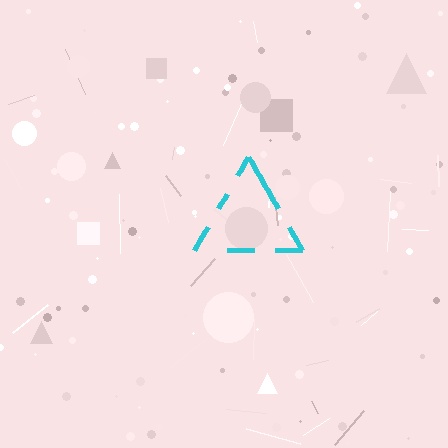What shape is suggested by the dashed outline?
The dashed outline suggests a triangle.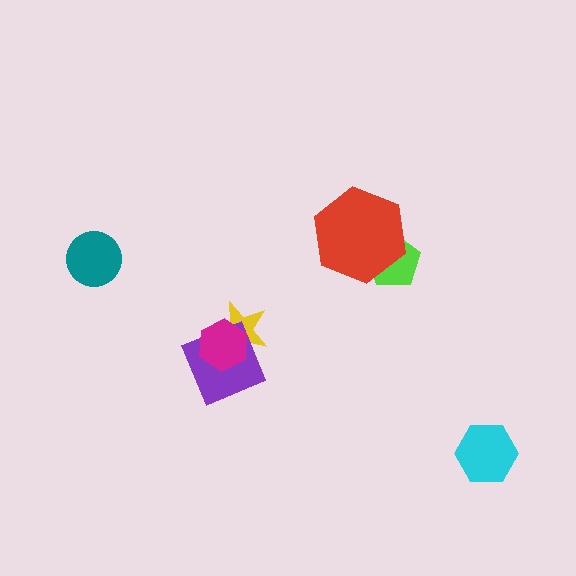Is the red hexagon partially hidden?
No, no other shape covers it.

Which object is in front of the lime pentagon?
The red hexagon is in front of the lime pentagon.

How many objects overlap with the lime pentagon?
1 object overlaps with the lime pentagon.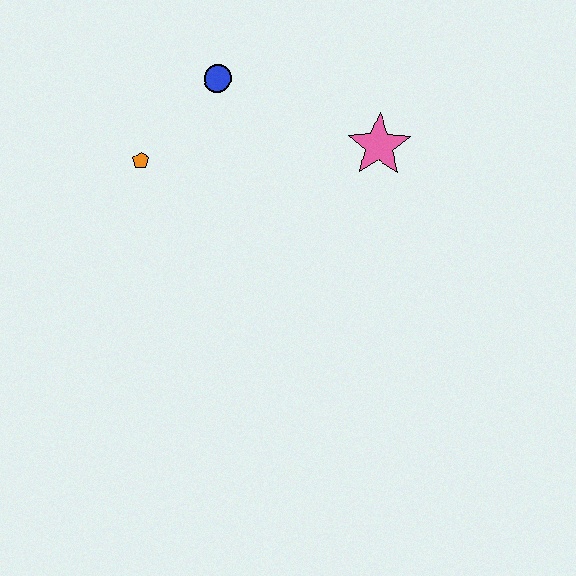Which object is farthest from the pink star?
The orange pentagon is farthest from the pink star.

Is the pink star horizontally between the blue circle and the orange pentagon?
No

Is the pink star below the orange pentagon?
No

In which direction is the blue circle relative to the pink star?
The blue circle is to the left of the pink star.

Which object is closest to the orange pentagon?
The blue circle is closest to the orange pentagon.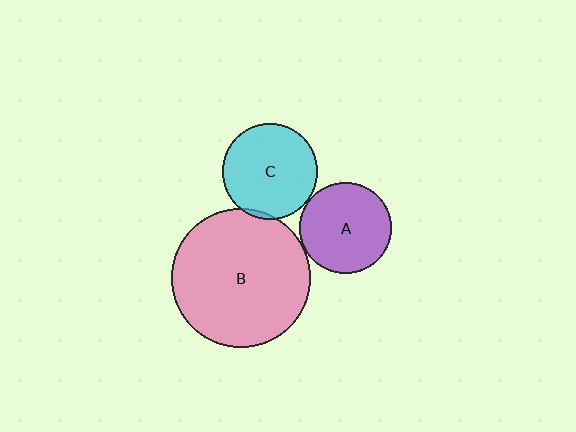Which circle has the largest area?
Circle B (pink).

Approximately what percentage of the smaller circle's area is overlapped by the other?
Approximately 5%.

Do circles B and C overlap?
Yes.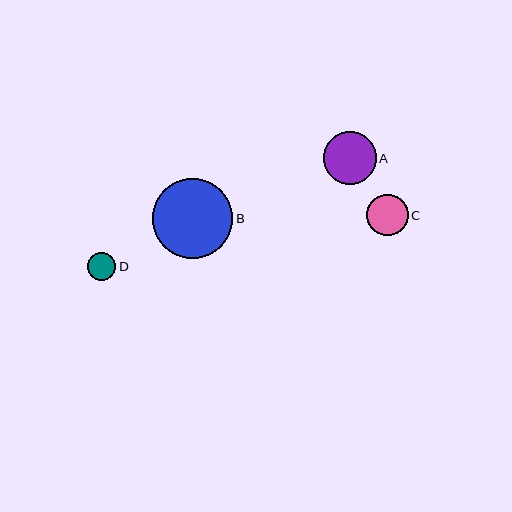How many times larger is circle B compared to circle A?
Circle B is approximately 1.5 times the size of circle A.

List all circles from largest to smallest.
From largest to smallest: B, A, C, D.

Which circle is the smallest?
Circle D is the smallest with a size of approximately 28 pixels.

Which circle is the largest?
Circle B is the largest with a size of approximately 80 pixels.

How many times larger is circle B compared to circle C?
Circle B is approximately 1.9 times the size of circle C.